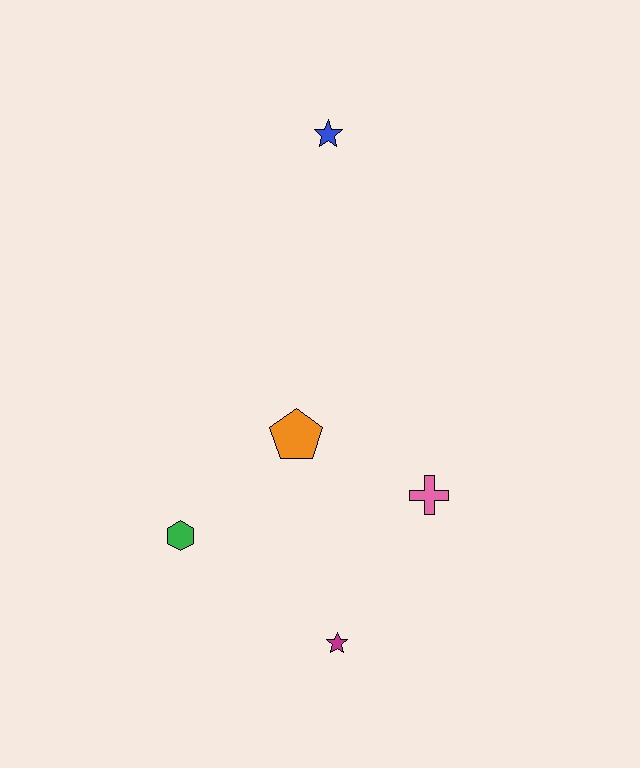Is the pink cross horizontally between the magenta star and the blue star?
No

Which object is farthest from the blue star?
The magenta star is farthest from the blue star.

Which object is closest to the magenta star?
The pink cross is closest to the magenta star.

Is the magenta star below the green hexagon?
Yes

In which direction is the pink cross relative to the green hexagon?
The pink cross is to the right of the green hexagon.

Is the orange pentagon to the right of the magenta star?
No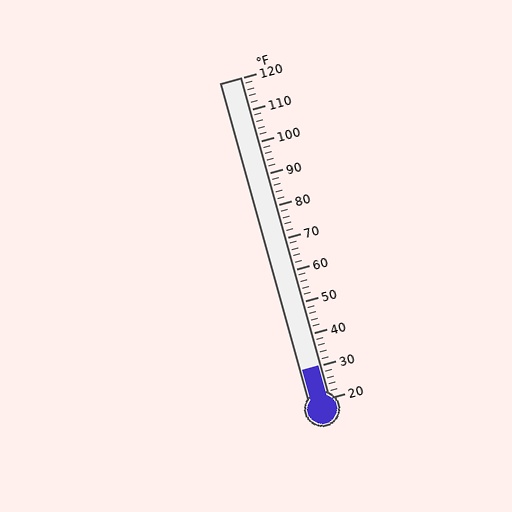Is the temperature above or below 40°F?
The temperature is below 40°F.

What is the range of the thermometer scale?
The thermometer scale ranges from 20°F to 120°F.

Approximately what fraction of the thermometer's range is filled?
The thermometer is filled to approximately 10% of its range.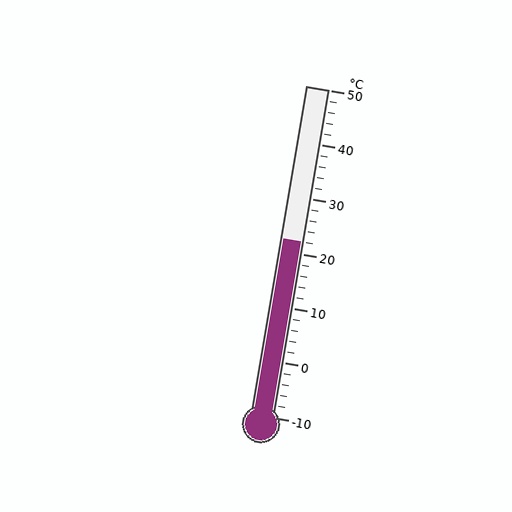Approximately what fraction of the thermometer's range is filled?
The thermometer is filled to approximately 55% of its range.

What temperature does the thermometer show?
The thermometer shows approximately 22°C.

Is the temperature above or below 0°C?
The temperature is above 0°C.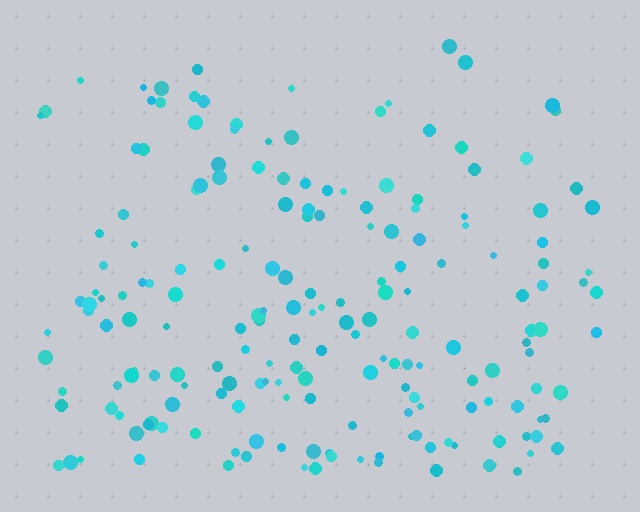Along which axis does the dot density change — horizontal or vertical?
Vertical.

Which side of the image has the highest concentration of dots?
The bottom.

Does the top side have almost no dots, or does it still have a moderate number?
Still a moderate number, just noticeably fewer than the bottom.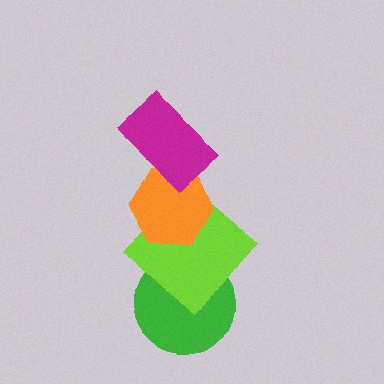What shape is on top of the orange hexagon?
The magenta rectangle is on top of the orange hexagon.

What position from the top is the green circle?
The green circle is 4th from the top.